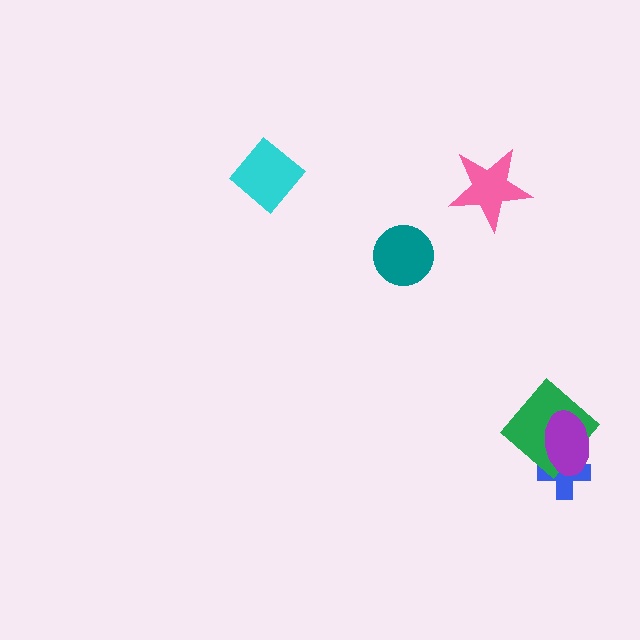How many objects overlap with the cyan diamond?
0 objects overlap with the cyan diamond.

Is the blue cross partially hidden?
Yes, it is partially covered by another shape.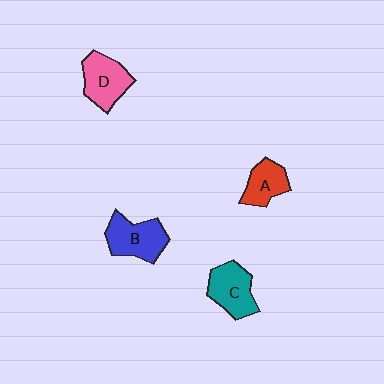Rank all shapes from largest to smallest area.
From largest to smallest: B (blue), D (pink), C (teal), A (red).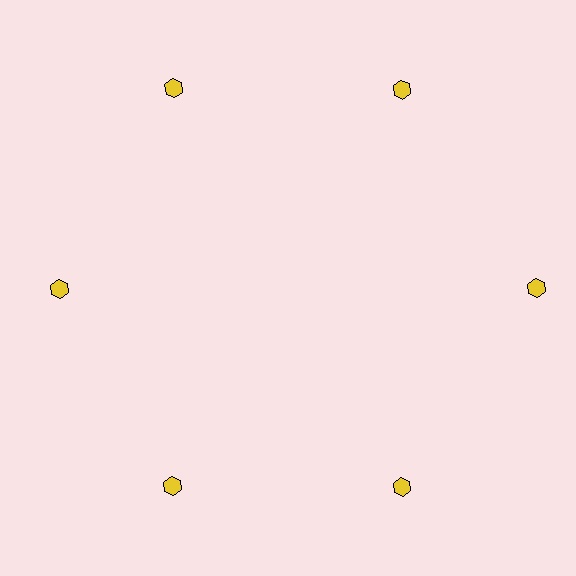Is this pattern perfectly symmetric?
No. The 6 yellow hexagons are arranged in a ring, but one element near the 3 o'clock position is pushed outward from the center, breaking the 6-fold rotational symmetry.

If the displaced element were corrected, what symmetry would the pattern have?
It would have 6-fold rotational symmetry — the pattern would map onto itself every 60 degrees.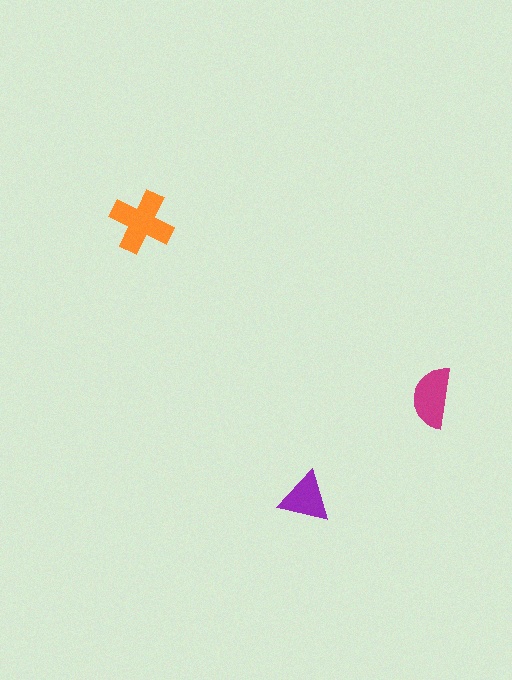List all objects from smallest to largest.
The purple triangle, the magenta semicircle, the orange cross.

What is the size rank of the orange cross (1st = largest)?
1st.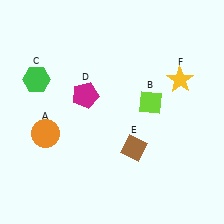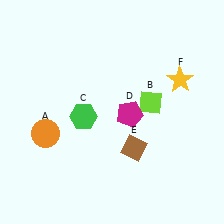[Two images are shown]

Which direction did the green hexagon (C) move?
The green hexagon (C) moved right.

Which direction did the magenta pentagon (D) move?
The magenta pentagon (D) moved right.